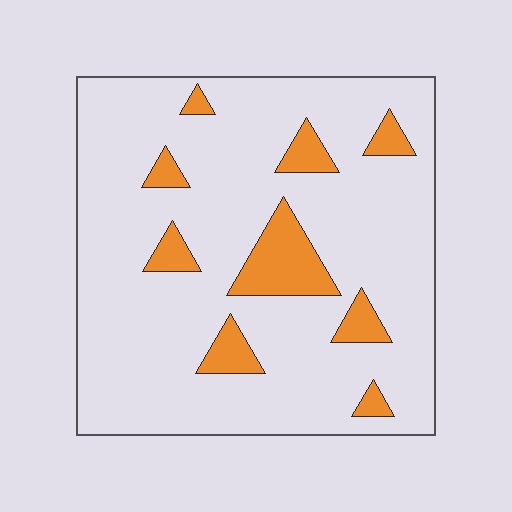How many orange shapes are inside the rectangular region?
9.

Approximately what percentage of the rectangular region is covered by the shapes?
Approximately 15%.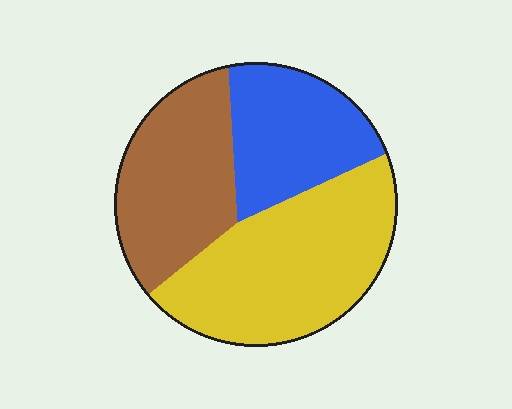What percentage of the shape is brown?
Brown covers 31% of the shape.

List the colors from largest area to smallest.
From largest to smallest: yellow, brown, blue.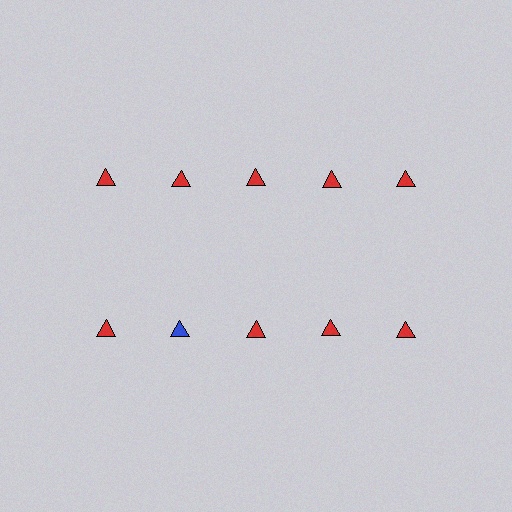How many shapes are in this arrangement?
There are 10 shapes arranged in a grid pattern.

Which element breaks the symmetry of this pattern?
The blue triangle in the second row, second from left column breaks the symmetry. All other shapes are red triangles.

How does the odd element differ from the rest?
It has a different color: blue instead of red.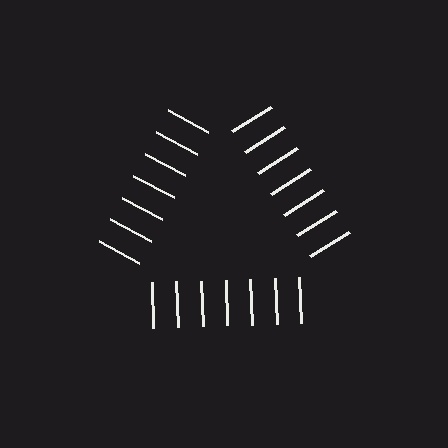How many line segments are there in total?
21 — 7 along each of the 3 edges.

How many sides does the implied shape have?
3 sides — the line-ends trace a triangle.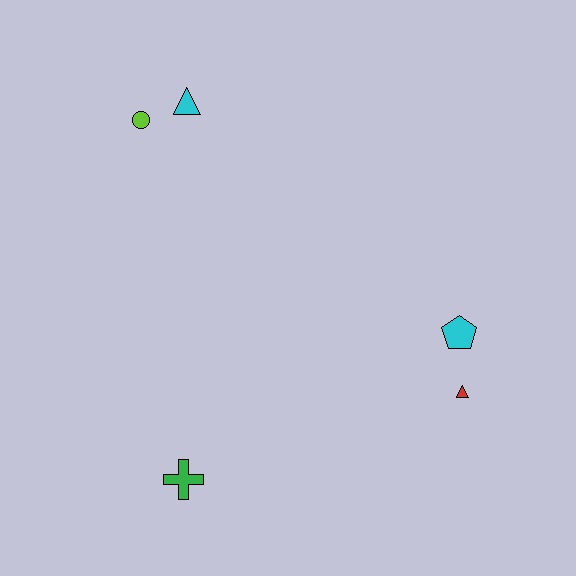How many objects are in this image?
There are 5 objects.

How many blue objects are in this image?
There are no blue objects.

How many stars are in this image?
There are no stars.